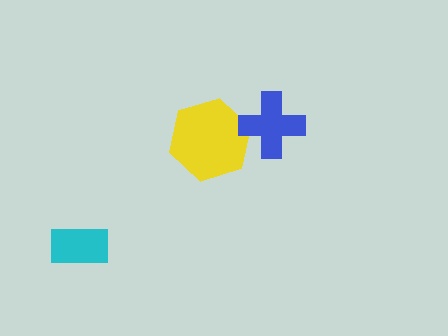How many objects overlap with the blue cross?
1 object overlaps with the blue cross.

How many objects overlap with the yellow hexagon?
1 object overlaps with the yellow hexagon.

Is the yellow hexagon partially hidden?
Yes, it is partially covered by another shape.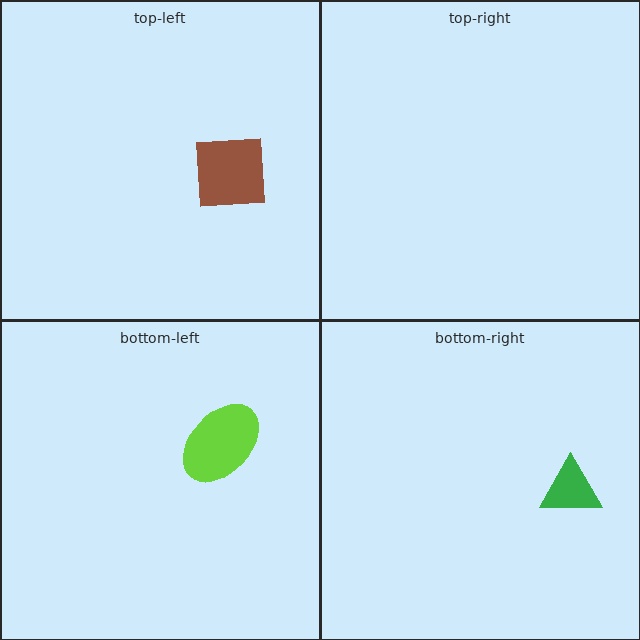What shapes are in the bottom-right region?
The green triangle.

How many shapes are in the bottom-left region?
1.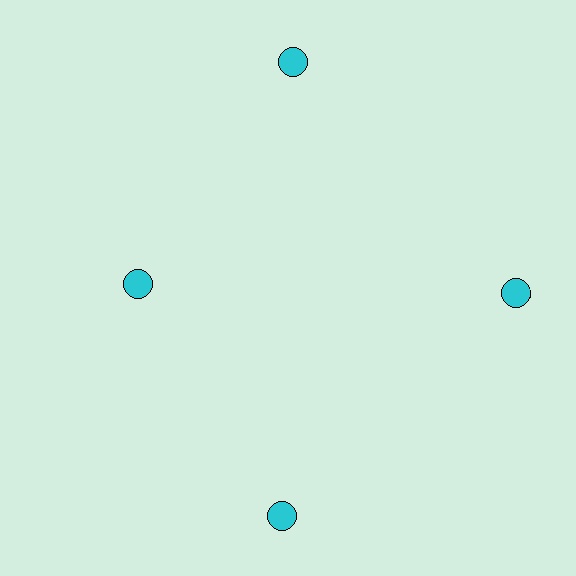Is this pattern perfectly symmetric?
No. The 4 cyan circles are arranged in a ring, but one element near the 9 o'clock position is pulled inward toward the center, breaking the 4-fold rotational symmetry.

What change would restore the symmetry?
The symmetry would be restored by moving it outward, back onto the ring so that all 4 circles sit at equal angles and equal distance from the center.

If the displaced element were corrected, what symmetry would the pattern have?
It would have 4-fold rotational symmetry — the pattern would map onto itself every 90 degrees.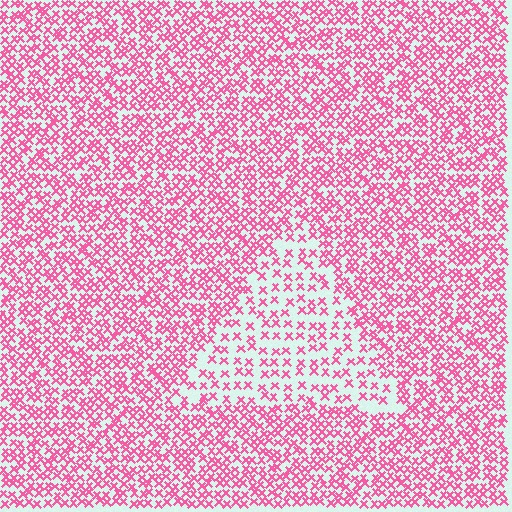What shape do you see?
I see a triangle.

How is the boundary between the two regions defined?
The boundary is defined by a change in element density (approximately 2.0x ratio). All elements are the same color, size, and shape.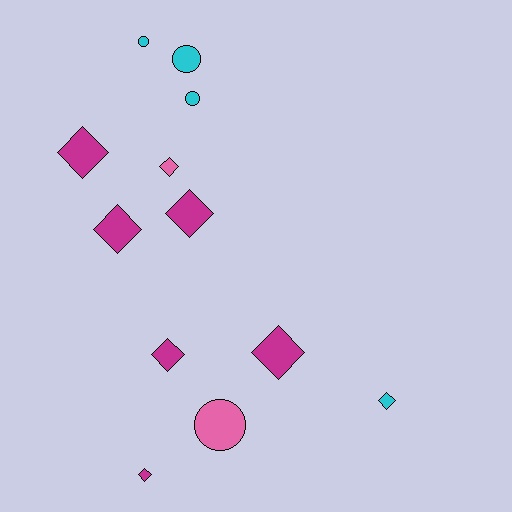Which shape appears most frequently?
Diamond, with 8 objects.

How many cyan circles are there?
There are 3 cyan circles.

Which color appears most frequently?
Magenta, with 6 objects.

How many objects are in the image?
There are 12 objects.